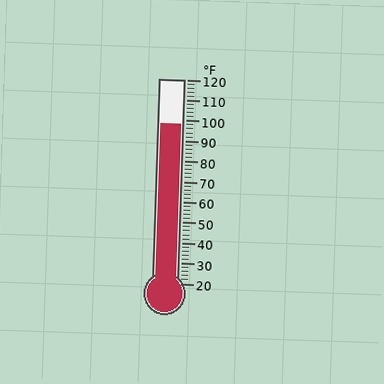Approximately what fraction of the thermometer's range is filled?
The thermometer is filled to approximately 80% of its range.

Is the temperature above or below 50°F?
The temperature is above 50°F.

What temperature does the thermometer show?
The thermometer shows approximately 98°F.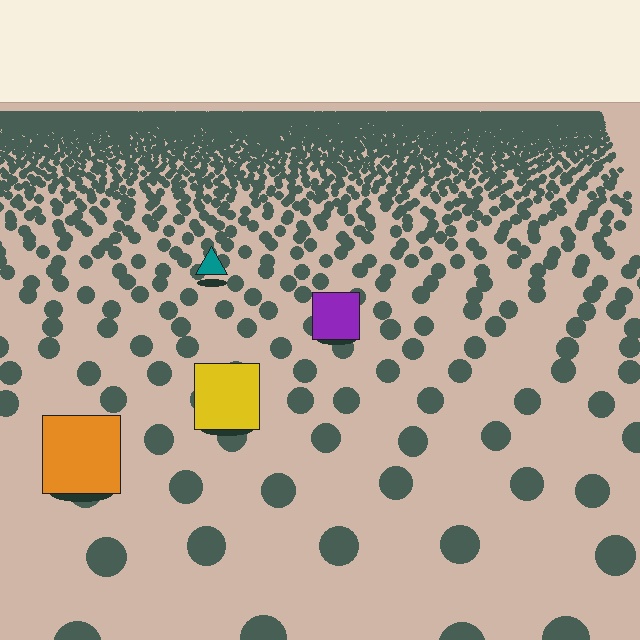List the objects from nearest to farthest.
From nearest to farthest: the orange square, the yellow square, the purple square, the teal triangle.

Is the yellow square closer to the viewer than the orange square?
No. The orange square is closer — you can tell from the texture gradient: the ground texture is coarser near it.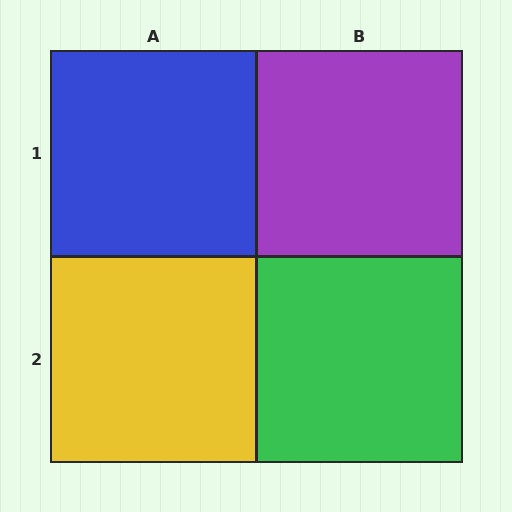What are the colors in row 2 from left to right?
Yellow, green.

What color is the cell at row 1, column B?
Purple.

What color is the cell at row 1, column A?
Blue.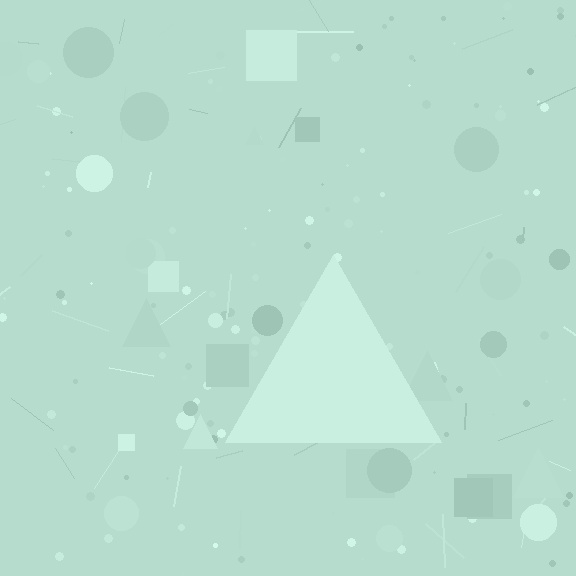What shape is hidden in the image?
A triangle is hidden in the image.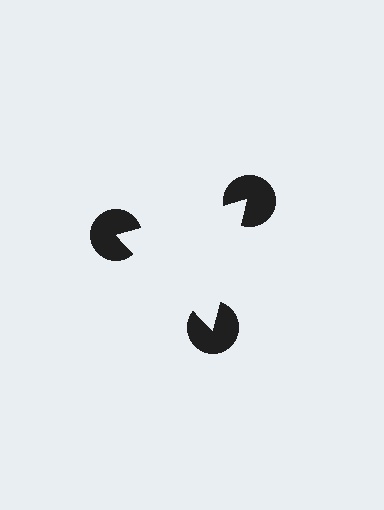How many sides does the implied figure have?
3 sides.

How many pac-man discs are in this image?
There are 3 — one at each vertex of the illusory triangle.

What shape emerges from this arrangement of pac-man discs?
An illusory triangle — its edges are inferred from the aligned wedge cuts in the pac-man discs, not physically drawn.